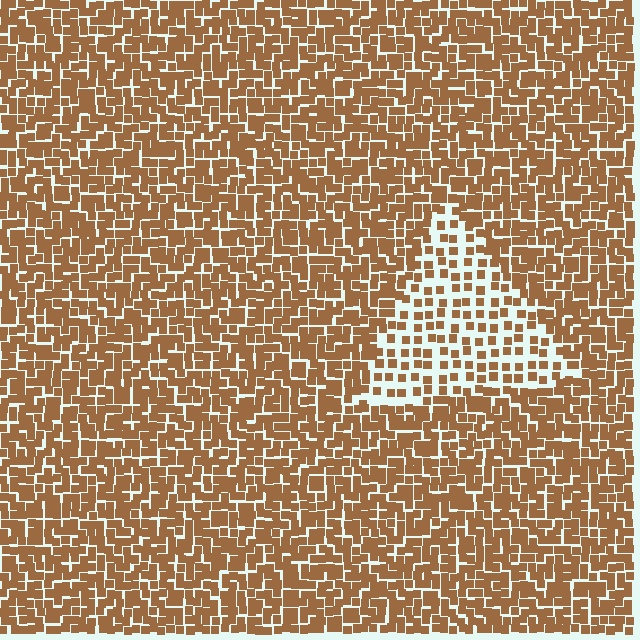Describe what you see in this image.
The image contains small brown elements arranged at two different densities. A triangle-shaped region is visible where the elements are less densely packed than the surrounding area.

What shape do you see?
I see a triangle.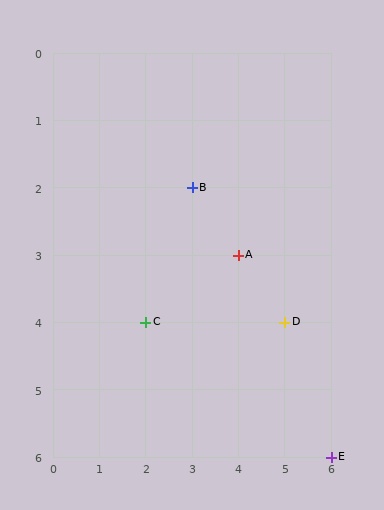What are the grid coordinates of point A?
Point A is at grid coordinates (4, 3).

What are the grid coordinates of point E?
Point E is at grid coordinates (6, 6).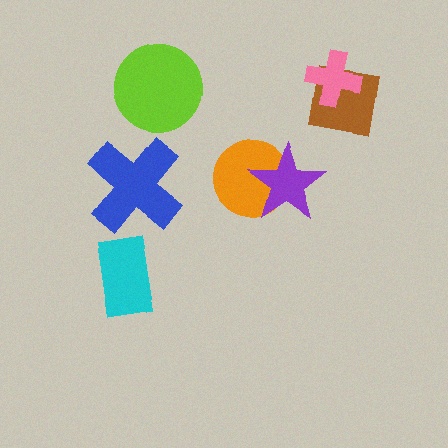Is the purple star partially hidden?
No, no other shape covers it.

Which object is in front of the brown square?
The pink cross is in front of the brown square.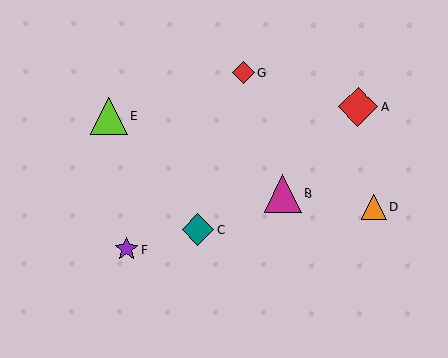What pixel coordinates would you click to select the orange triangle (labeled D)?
Click at (374, 207) to select the orange triangle D.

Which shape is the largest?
The red diamond (labeled A) is the largest.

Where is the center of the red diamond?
The center of the red diamond is at (243, 73).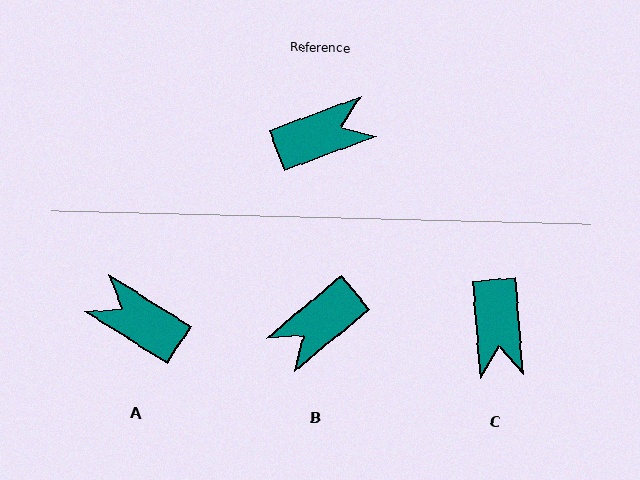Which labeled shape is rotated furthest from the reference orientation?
B, about 161 degrees away.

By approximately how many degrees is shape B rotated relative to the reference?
Approximately 161 degrees clockwise.